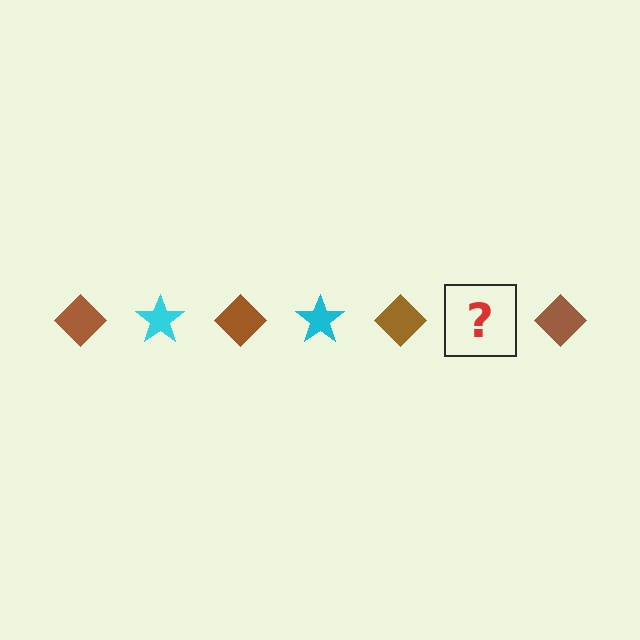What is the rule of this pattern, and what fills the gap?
The rule is that the pattern alternates between brown diamond and cyan star. The gap should be filled with a cyan star.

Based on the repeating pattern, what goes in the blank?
The blank should be a cyan star.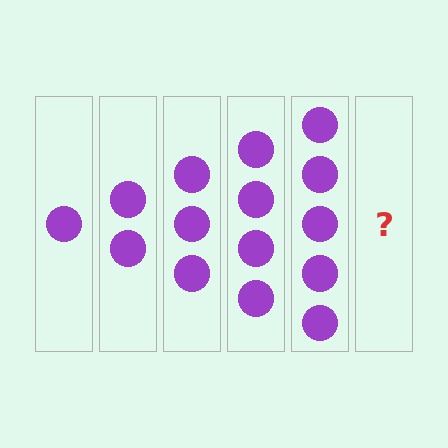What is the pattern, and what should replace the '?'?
The pattern is that each step adds one more circle. The '?' should be 6 circles.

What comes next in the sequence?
The next element should be 6 circles.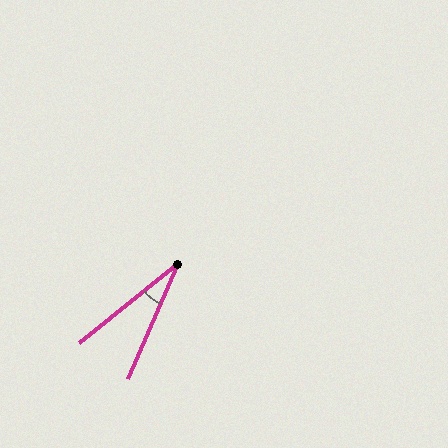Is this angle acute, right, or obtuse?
It is acute.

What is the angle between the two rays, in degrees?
Approximately 28 degrees.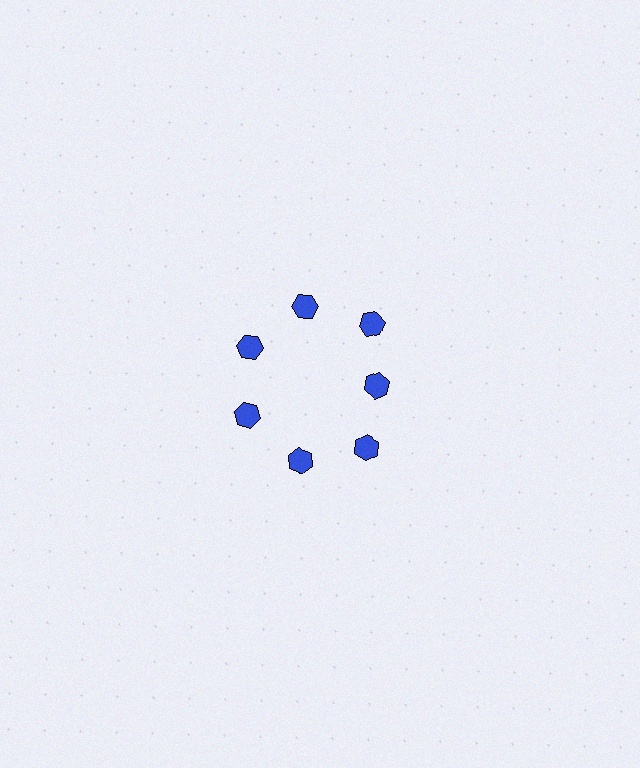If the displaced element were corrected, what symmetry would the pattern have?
It would have 7-fold rotational symmetry — the pattern would map onto itself every 51 degrees.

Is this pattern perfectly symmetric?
No. The 7 blue hexagons are arranged in a ring, but one element near the 3 o'clock position is pulled inward toward the center, breaking the 7-fold rotational symmetry.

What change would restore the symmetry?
The symmetry would be restored by moving it outward, back onto the ring so that all 7 hexagons sit at equal angles and equal distance from the center.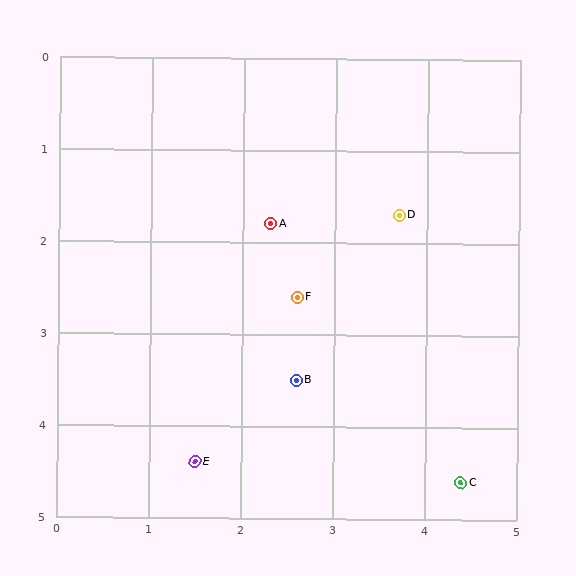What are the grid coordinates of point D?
Point D is at approximately (3.7, 1.7).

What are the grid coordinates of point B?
Point B is at approximately (2.6, 3.5).